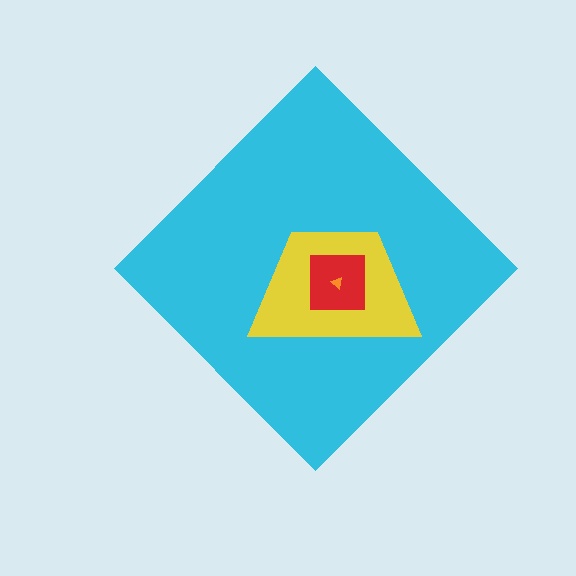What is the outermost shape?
The cyan diamond.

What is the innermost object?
The orange triangle.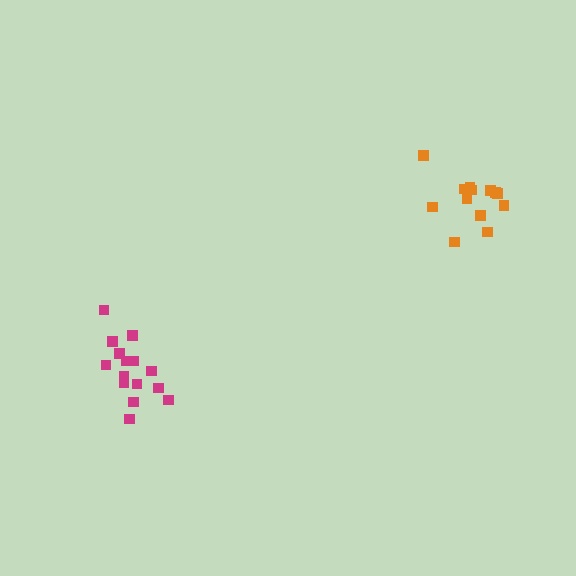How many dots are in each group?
Group 1: 15 dots, Group 2: 13 dots (28 total).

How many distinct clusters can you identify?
There are 2 distinct clusters.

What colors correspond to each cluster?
The clusters are colored: magenta, orange.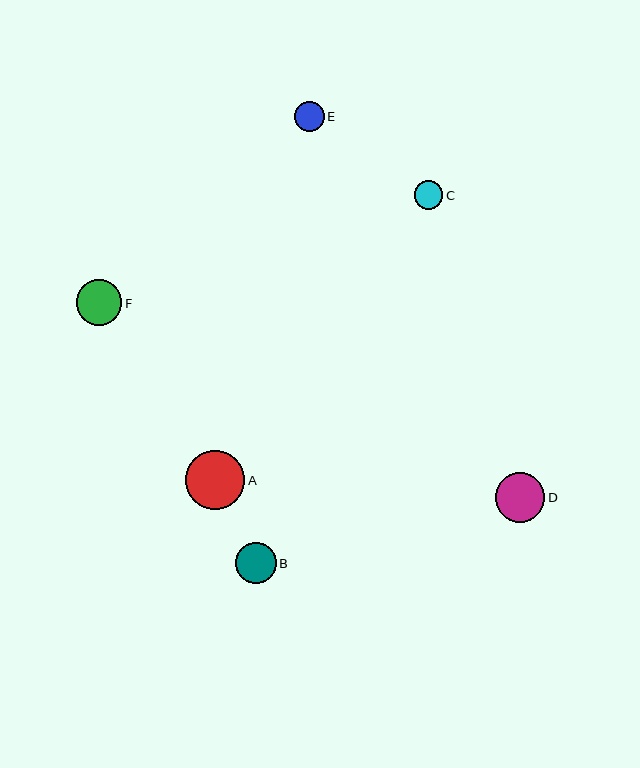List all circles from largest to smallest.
From largest to smallest: A, D, F, B, E, C.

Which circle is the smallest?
Circle C is the smallest with a size of approximately 29 pixels.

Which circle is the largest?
Circle A is the largest with a size of approximately 60 pixels.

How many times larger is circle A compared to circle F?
Circle A is approximately 1.3 times the size of circle F.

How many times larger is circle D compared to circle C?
Circle D is approximately 1.7 times the size of circle C.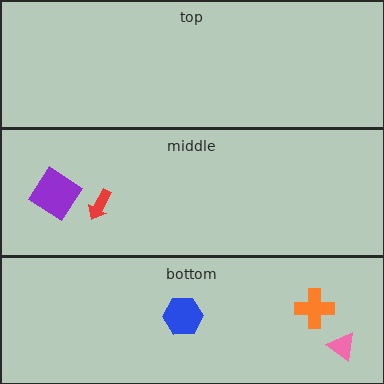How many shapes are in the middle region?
2.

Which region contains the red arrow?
The middle region.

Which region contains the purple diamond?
The middle region.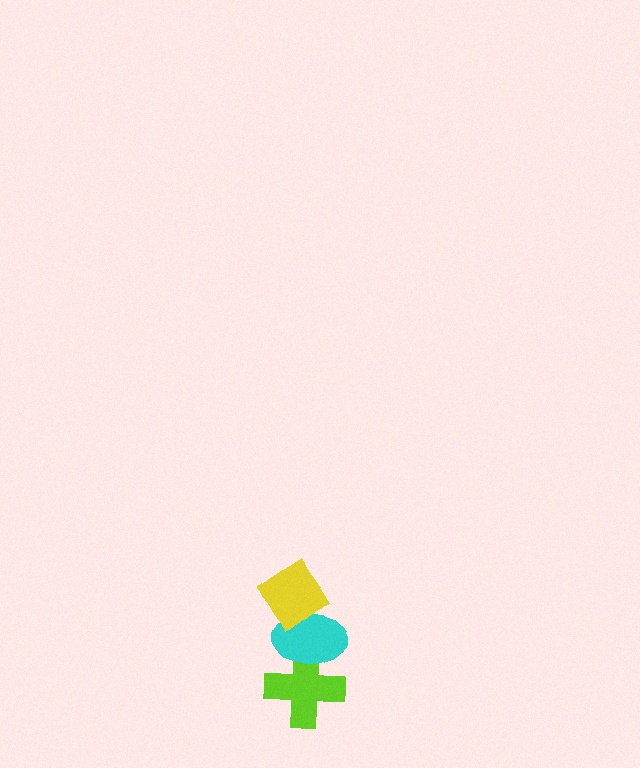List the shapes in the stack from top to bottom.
From top to bottom: the yellow diamond, the cyan ellipse, the lime cross.